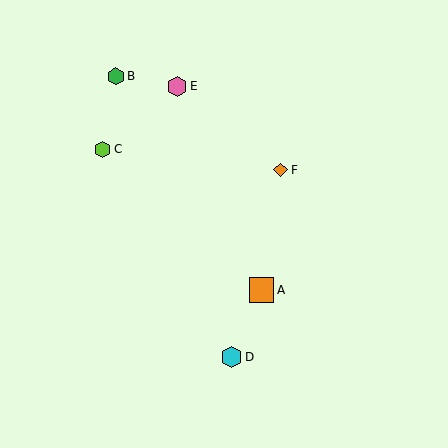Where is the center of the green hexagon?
The center of the green hexagon is at (116, 76).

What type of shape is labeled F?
Shape F is an orange diamond.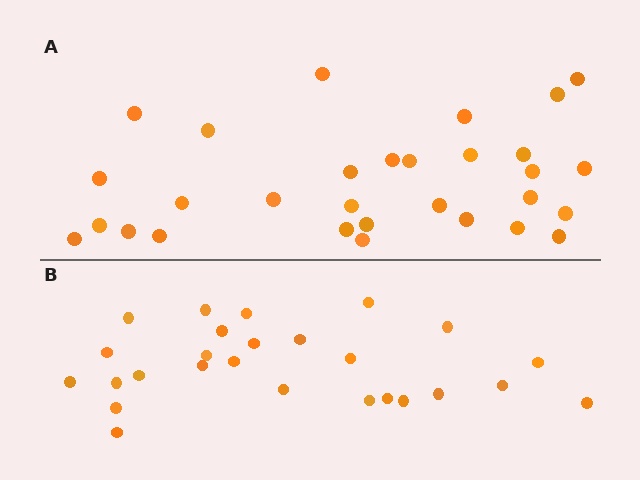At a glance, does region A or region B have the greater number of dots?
Region A (the top region) has more dots.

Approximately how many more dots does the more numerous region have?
Region A has about 4 more dots than region B.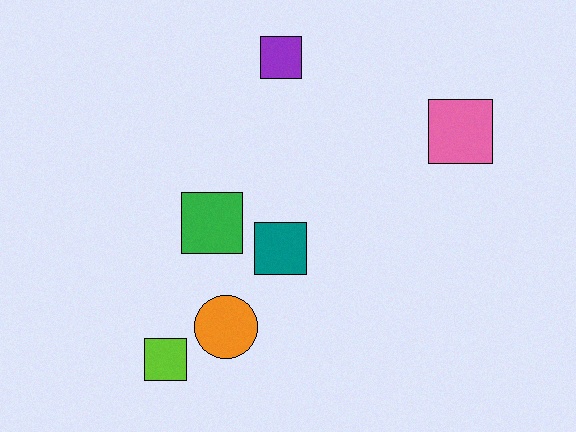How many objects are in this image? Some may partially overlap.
There are 6 objects.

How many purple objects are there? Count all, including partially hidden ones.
There is 1 purple object.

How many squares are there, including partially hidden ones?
There are 5 squares.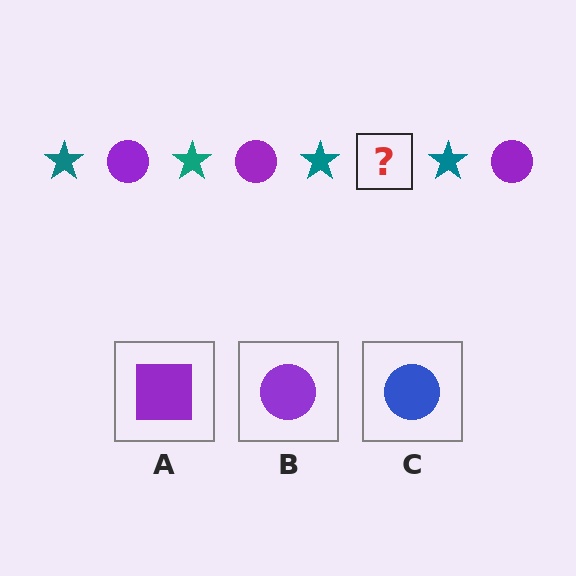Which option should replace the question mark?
Option B.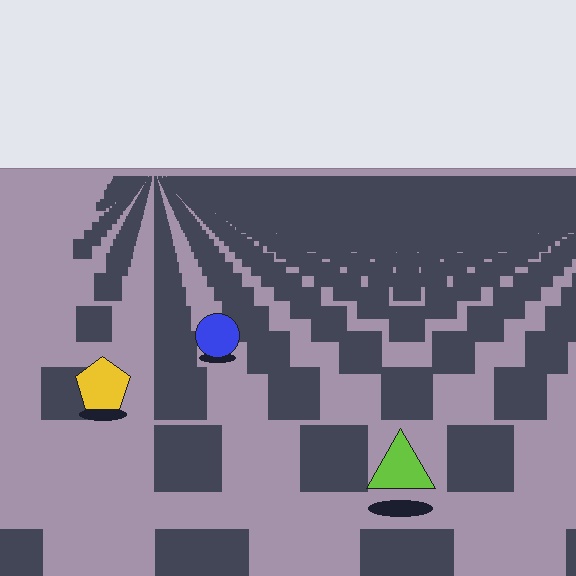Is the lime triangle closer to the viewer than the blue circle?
Yes. The lime triangle is closer — you can tell from the texture gradient: the ground texture is coarser near it.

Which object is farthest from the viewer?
The blue circle is farthest from the viewer. It appears smaller and the ground texture around it is denser.